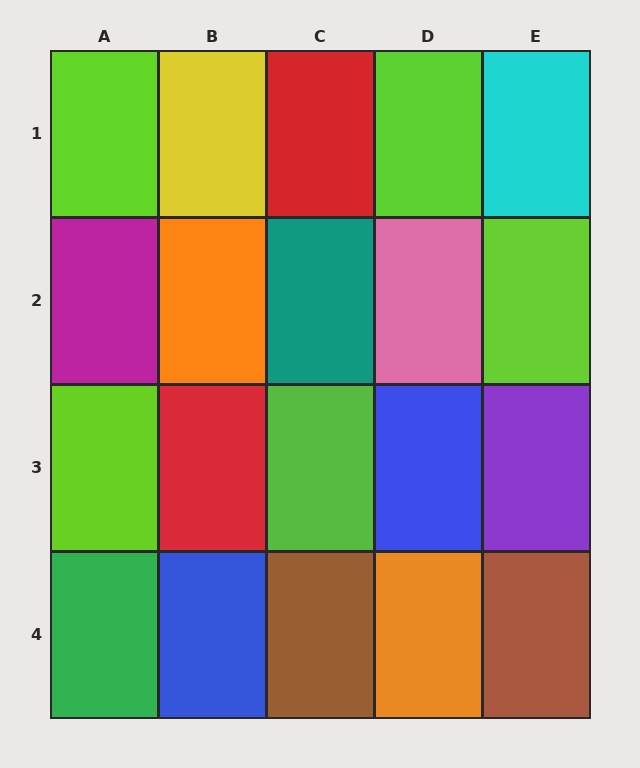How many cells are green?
1 cell is green.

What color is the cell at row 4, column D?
Orange.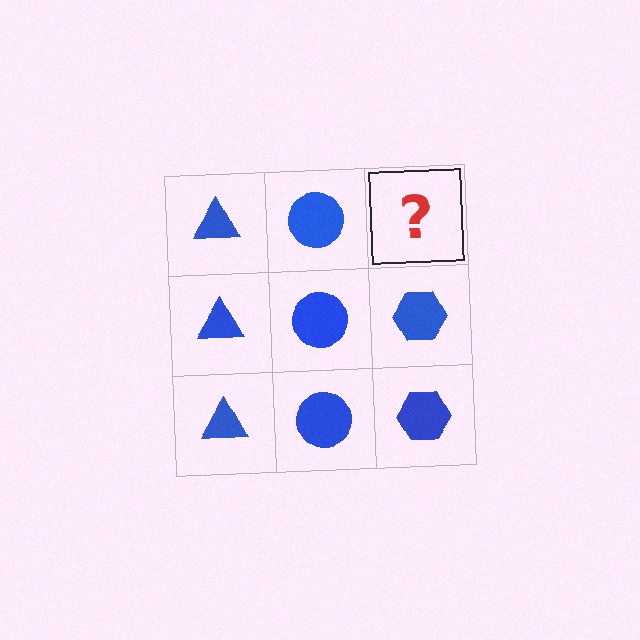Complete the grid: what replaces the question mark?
The question mark should be replaced with a blue hexagon.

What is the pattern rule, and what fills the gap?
The rule is that each column has a consistent shape. The gap should be filled with a blue hexagon.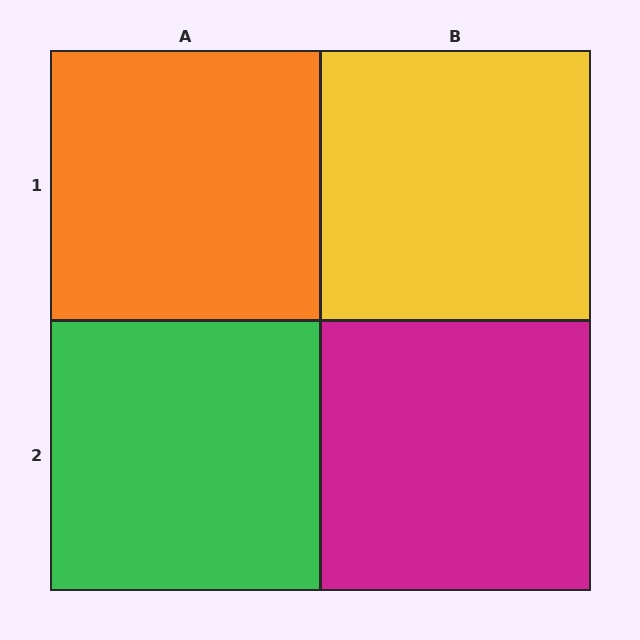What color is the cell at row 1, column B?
Yellow.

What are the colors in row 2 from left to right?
Green, magenta.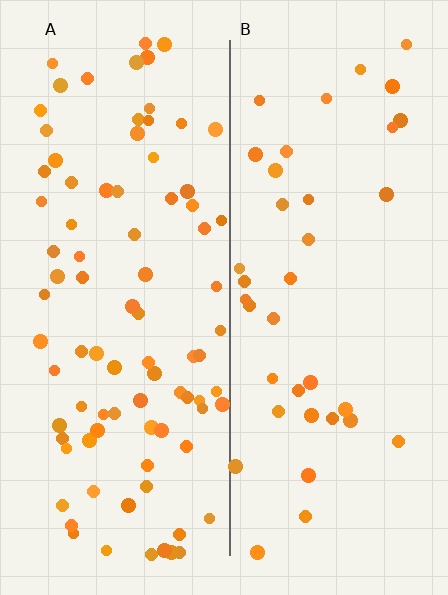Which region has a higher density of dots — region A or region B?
A (the left).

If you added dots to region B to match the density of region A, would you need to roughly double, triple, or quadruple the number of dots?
Approximately double.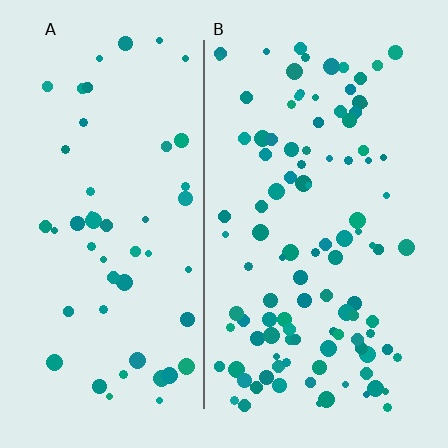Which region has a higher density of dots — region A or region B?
B (the right).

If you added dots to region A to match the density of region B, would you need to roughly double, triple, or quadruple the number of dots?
Approximately double.